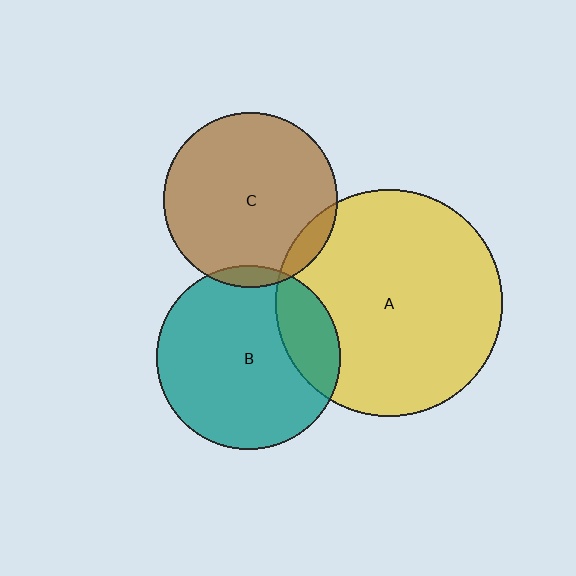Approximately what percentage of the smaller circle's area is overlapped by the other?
Approximately 20%.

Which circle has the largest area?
Circle A (yellow).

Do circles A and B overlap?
Yes.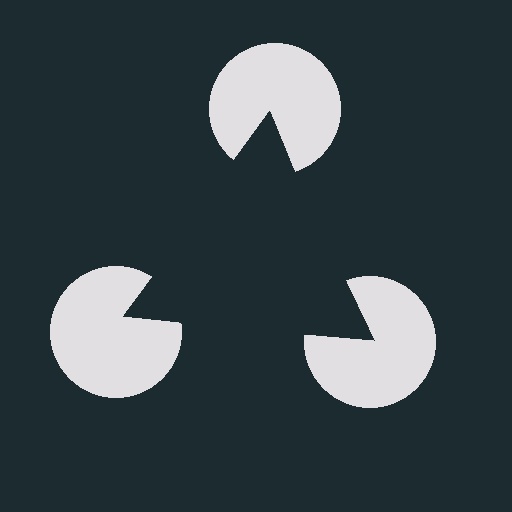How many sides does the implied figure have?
3 sides.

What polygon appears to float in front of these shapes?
An illusory triangle — its edges are inferred from the aligned wedge cuts in the pac-man discs, not physically drawn.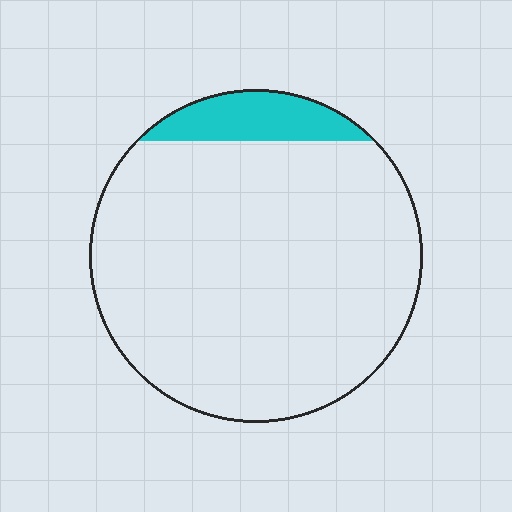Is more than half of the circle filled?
No.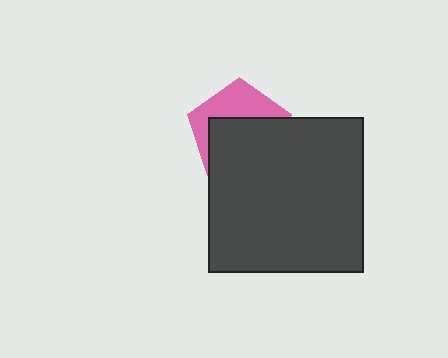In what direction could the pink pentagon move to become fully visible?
The pink pentagon could move up. That would shift it out from behind the dark gray square entirely.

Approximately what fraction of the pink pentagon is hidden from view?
Roughly 60% of the pink pentagon is hidden behind the dark gray square.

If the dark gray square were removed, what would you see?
You would see the complete pink pentagon.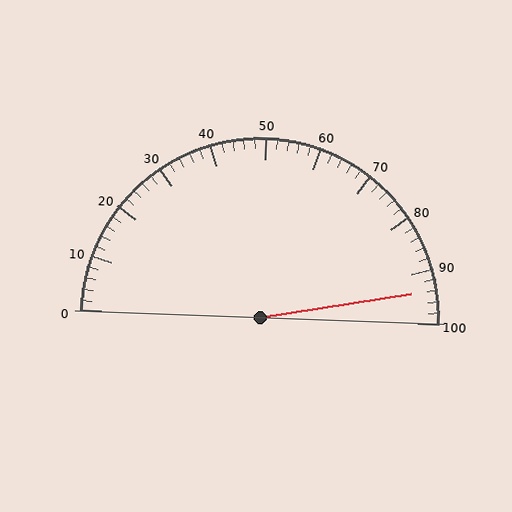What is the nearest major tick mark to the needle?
The nearest major tick mark is 90.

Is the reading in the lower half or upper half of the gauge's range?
The reading is in the upper half of the range (0 to 100).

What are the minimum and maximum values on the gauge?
The gauge ranges from 0 to 100.